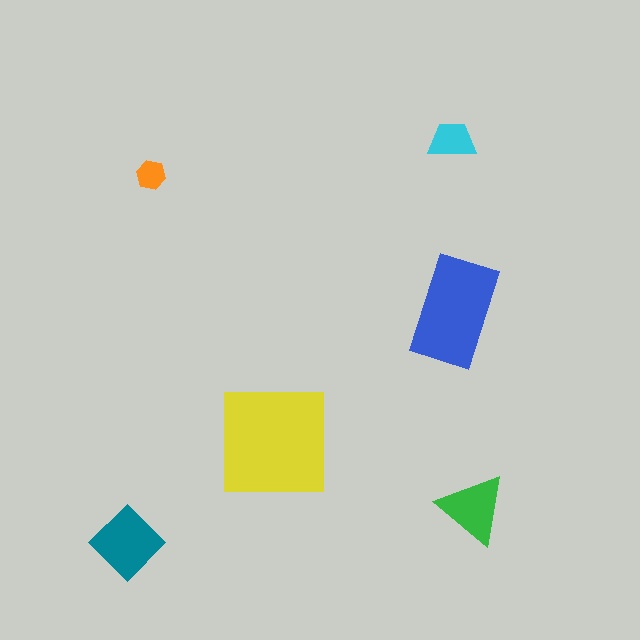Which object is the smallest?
The orange hexagon.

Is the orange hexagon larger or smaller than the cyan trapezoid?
Smaller.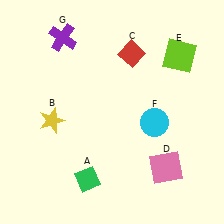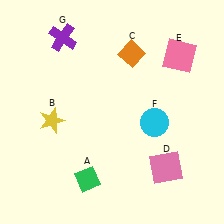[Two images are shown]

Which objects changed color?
C changed from red to orange. E changed from lime to pink.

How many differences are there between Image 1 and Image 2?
There are 2 differences between the two images.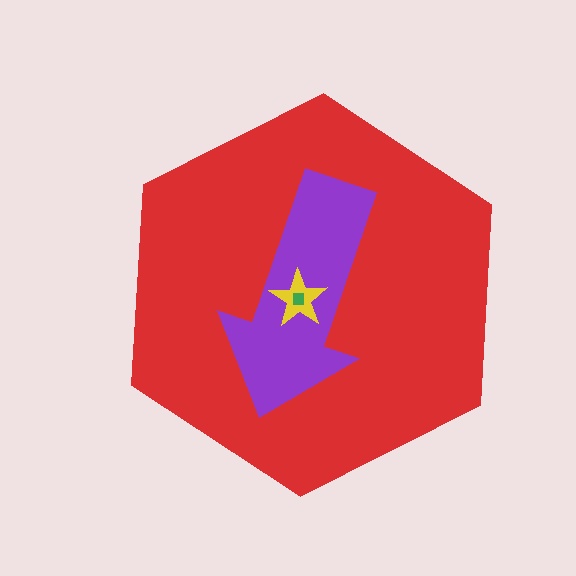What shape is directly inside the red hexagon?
The purple arrow.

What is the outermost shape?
The red hexagon.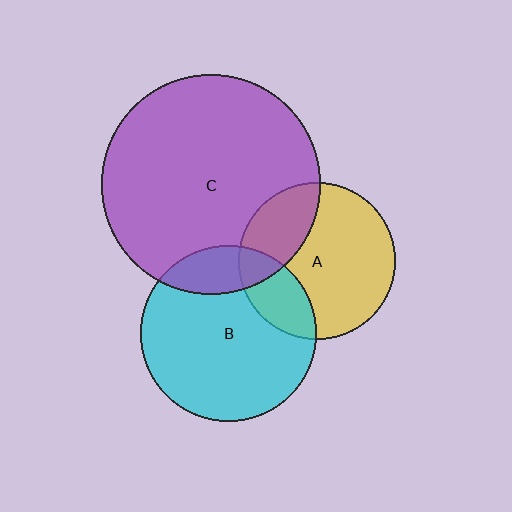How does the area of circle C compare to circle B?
Approximately 1.6 times.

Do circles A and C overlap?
Yes.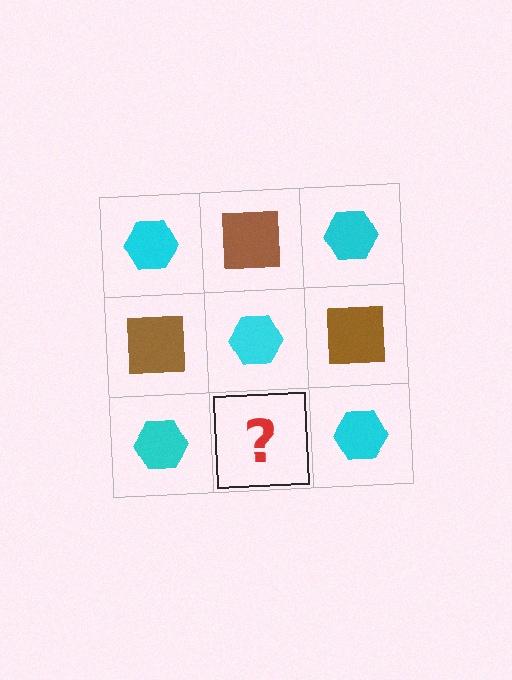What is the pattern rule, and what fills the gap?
The rule is that it alternates cyan hexagon and brown square in a checkerboard pattern. The gap should be filled with a brown square.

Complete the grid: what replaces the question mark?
The question mark should be replaced with a brown square.